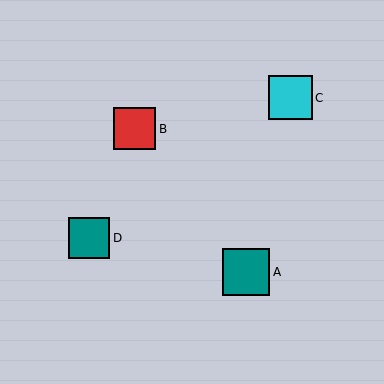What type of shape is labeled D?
Shape D is a teal square.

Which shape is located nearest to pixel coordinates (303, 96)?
The cyan square (labeled C) at (291, 98) is nearest to that location.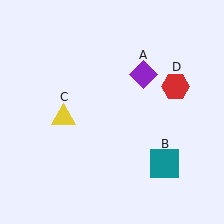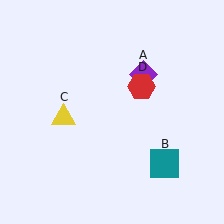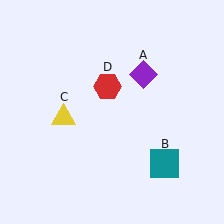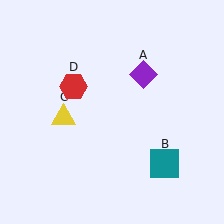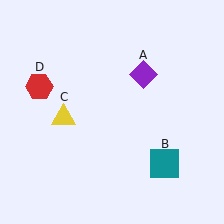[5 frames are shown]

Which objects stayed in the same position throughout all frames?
Purple diamond (object A) and teal square (object B) and yellow triangle (object C) remained stationary.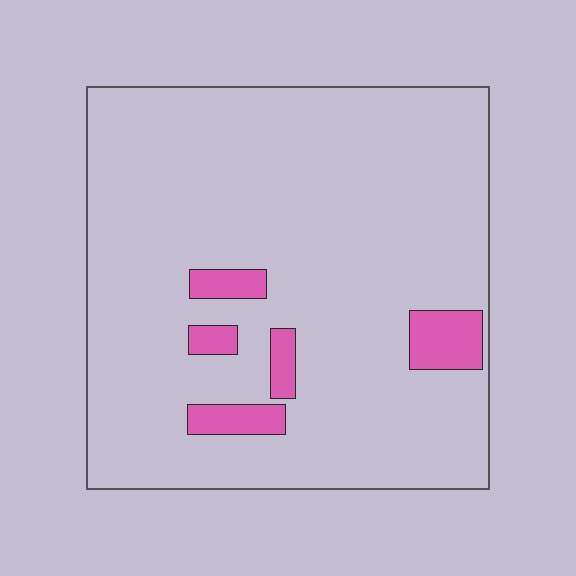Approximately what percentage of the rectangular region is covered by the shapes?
Approximately 10%.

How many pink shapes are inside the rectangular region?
5.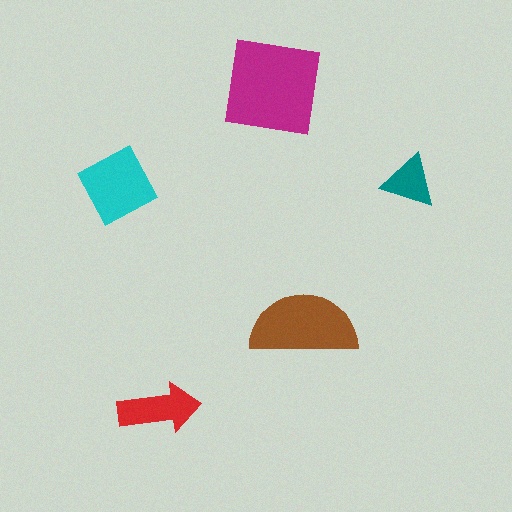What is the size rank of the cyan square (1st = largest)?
3rd.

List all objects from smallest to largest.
The teal triangle, the red arrow, the cyan square, the brown semicircle, the magenta square.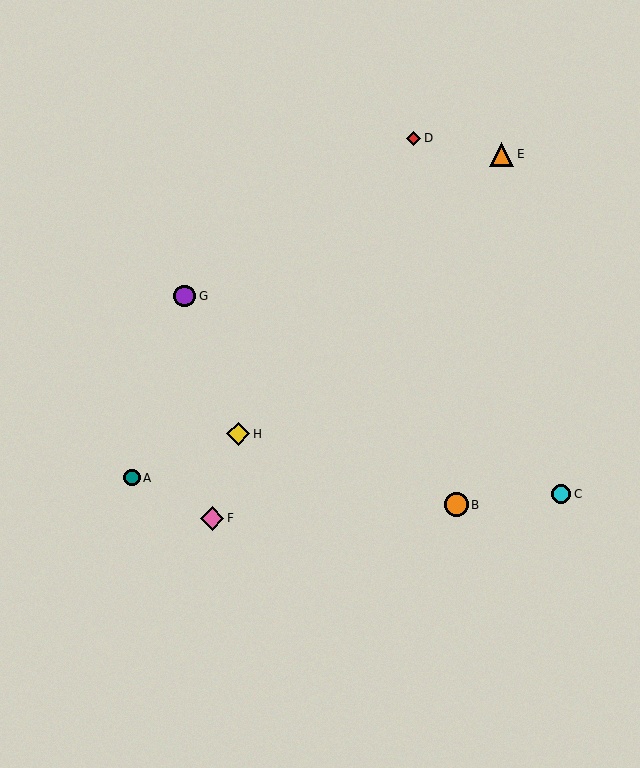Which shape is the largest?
The orange triangle (labeled E) is the largest.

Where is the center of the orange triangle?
The center of the orange triangle is at (502, 154).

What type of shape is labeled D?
Shape D is a red diamond.